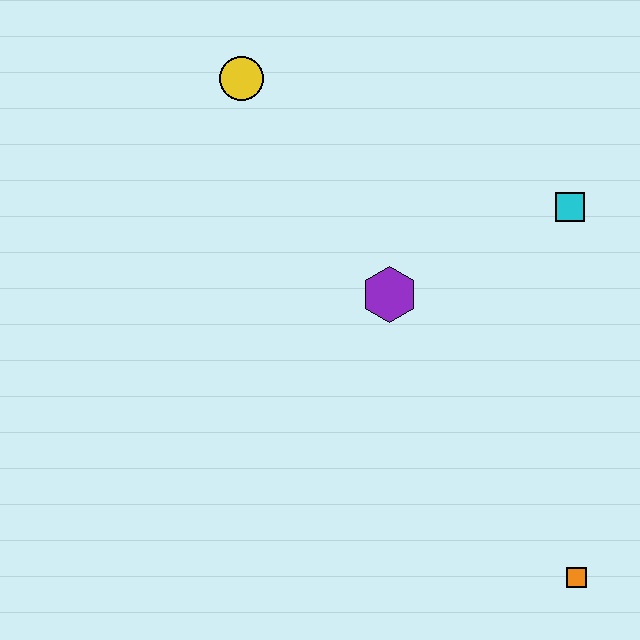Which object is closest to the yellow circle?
The purple hexagon is closest to the yellow circle.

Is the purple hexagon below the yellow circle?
Yes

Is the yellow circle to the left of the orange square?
Yes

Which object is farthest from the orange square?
The yellow circle is farthest from the orange square.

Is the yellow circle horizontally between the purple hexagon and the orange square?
No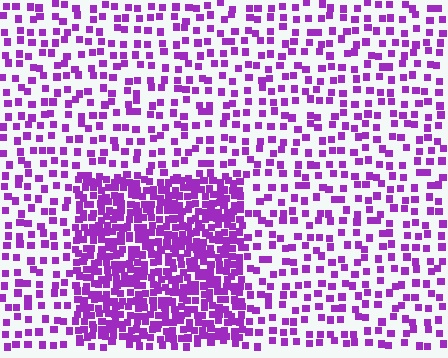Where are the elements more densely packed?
The elements are more densely packed inside the rectangle boundary.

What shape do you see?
I see a rectangle.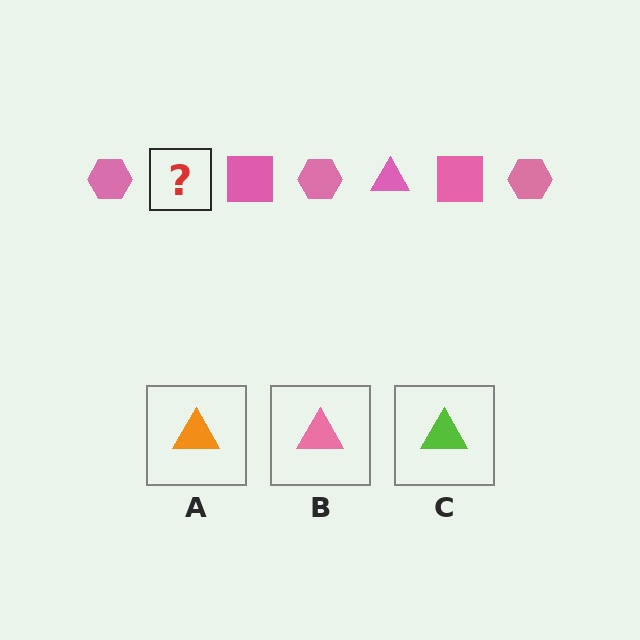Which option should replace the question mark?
Option B.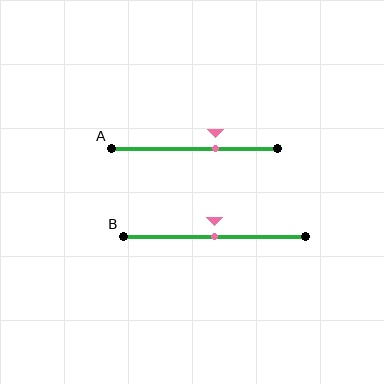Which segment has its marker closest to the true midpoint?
Segment B has its marker closest to the true midpoint.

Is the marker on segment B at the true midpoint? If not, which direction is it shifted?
Yes, the marker on segment B is at the true midpoint.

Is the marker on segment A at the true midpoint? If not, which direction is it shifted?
No, the marker on segment A is shifted to the right by about 13% of the segment length.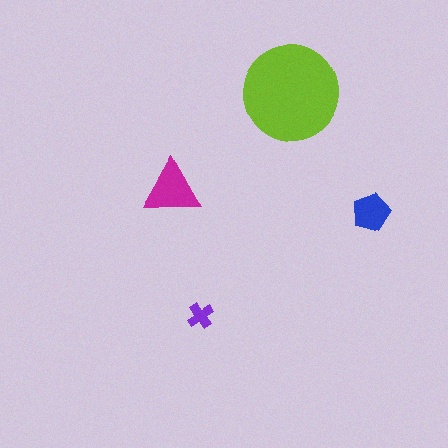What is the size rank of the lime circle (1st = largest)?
1st.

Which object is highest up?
The lime circle is topmost.